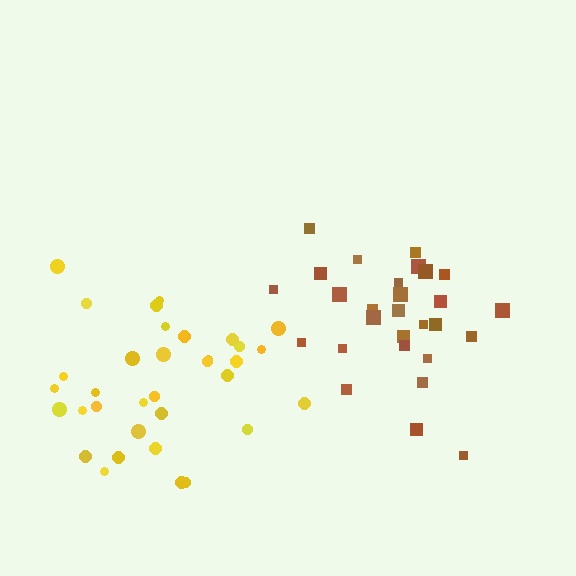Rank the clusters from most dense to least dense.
brown, yellow.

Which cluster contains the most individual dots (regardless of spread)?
Yellow (34).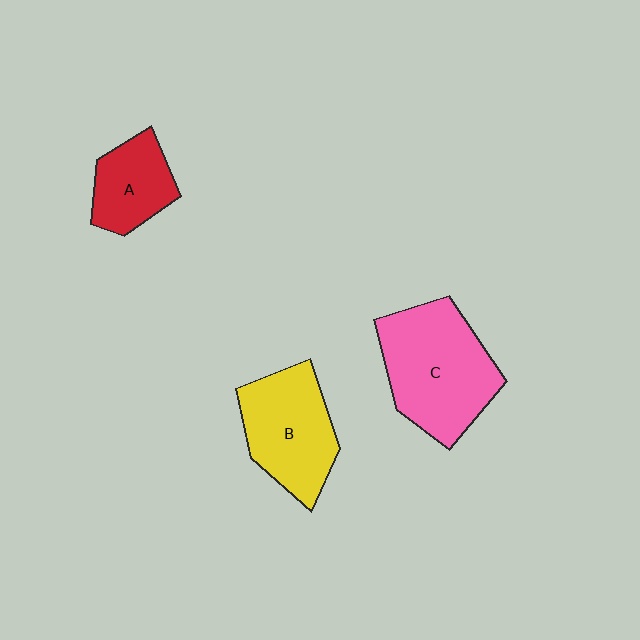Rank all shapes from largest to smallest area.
From largest to smallest: C (pink), B (yellow), A (red).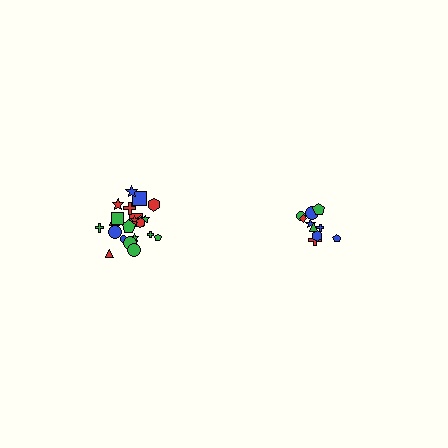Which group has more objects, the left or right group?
The left group.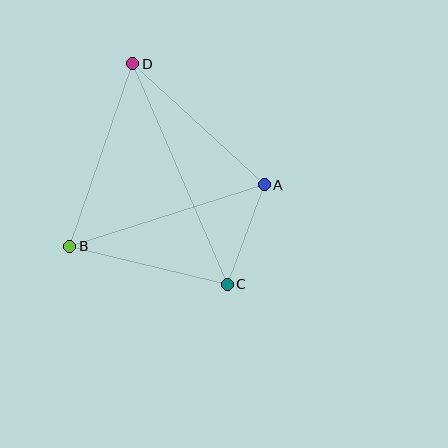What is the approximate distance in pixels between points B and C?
The distance between B and C is approximately 162 pixels.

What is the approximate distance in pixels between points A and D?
The distance between A and D is approximately 179 pixels.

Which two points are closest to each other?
Points A and C are closest to each other.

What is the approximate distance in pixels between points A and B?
The distance between A and B is approximately 204 pixels.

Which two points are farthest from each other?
Points C and D are farthest from each other.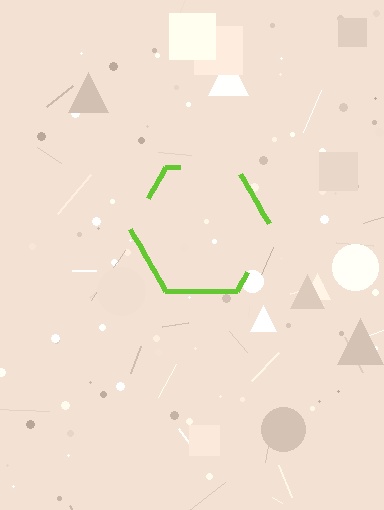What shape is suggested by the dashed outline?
The dashed outline suggests a hexagon.